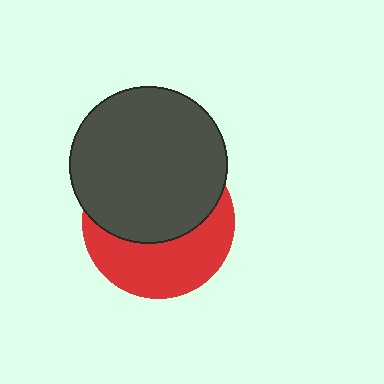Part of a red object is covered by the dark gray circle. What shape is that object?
It is a circle.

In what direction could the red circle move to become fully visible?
The red circle could move down. That would shift it out from behind the dark gray circle entirely.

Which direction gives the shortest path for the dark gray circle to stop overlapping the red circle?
Moving up gives the shortest separation.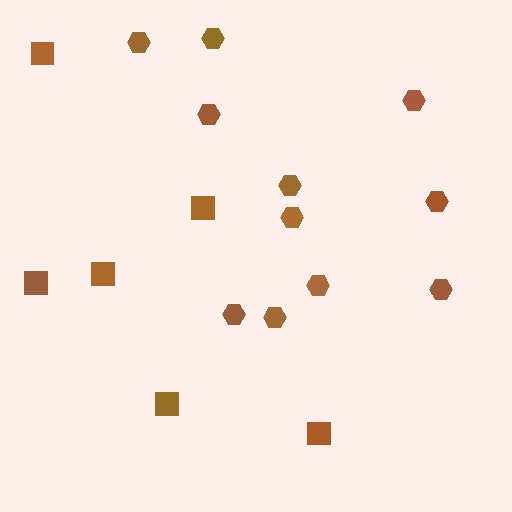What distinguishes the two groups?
There are 2 groups: one group of hexagons (11) and one group of squares (6).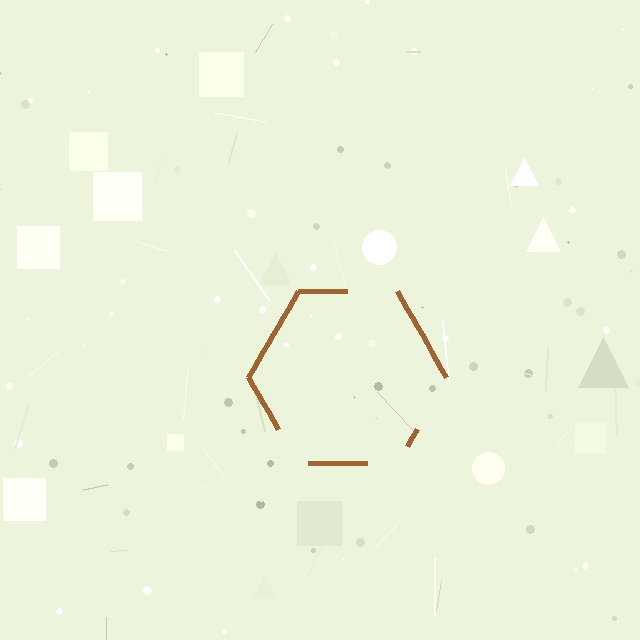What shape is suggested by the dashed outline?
The dashed outline suggests a hexagon.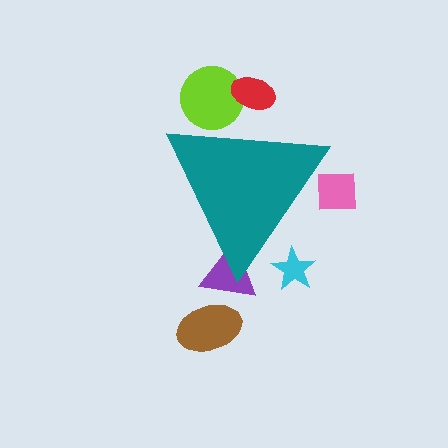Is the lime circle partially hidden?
Yes, the lime circle is partially hidden behind the teal triangle.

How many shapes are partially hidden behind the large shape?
5 shapes are partially hidden.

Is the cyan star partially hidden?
Yes, the cyan star is partially hidden behind the teal triangle.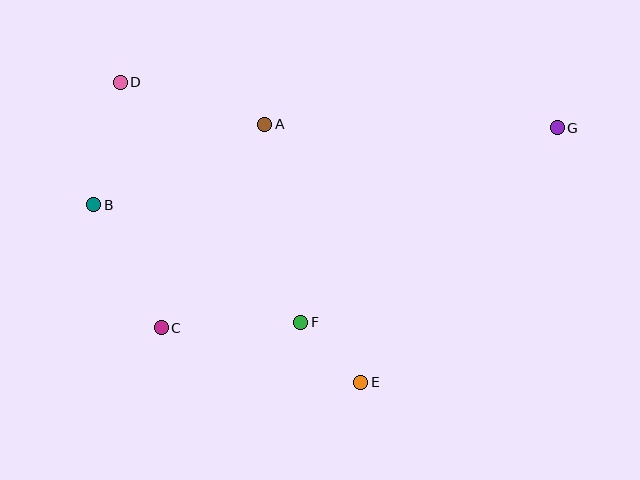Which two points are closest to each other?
Points E and F are closest to each other.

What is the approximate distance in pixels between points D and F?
The distance between D and F is approximately 300 pixels.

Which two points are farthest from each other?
Points B and G are farthest from each other.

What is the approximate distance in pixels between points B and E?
The distance between B and E is approximately 321 pixels.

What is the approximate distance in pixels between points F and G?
The distance between F and G is approximately 322 pixels.